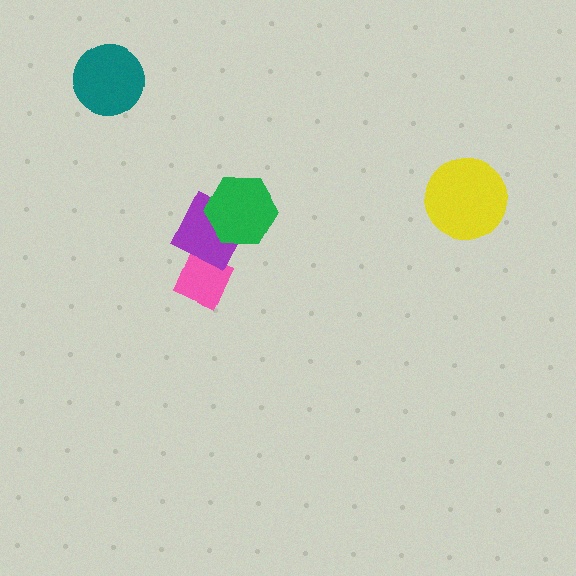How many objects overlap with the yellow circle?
0 objects overlap with the yellow circle.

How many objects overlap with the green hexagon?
1 object overlaps with the green hexagon.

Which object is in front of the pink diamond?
The purple square is in front of the pink diamond.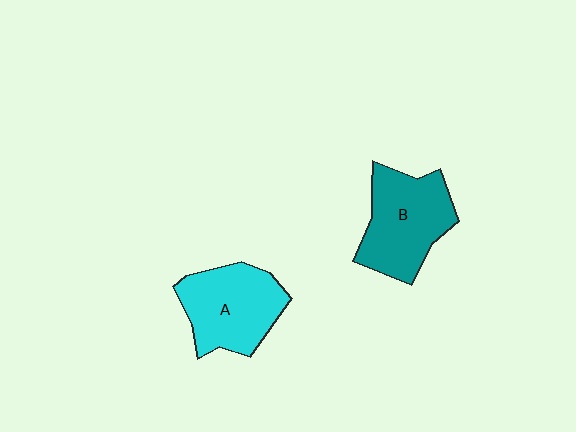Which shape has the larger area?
Shape B (teal).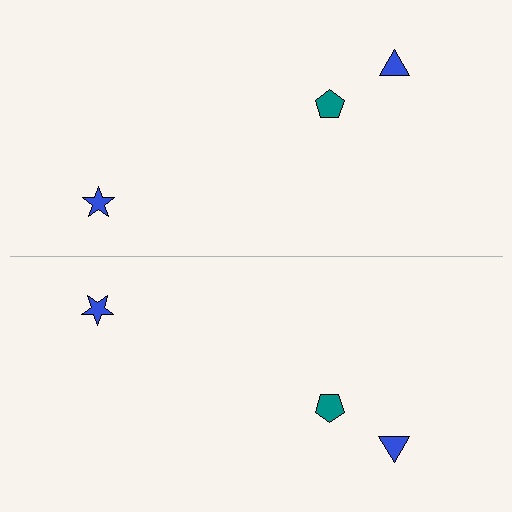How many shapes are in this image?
There are 6 shapes in this image.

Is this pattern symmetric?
Yes, this pattern has bilateral (reflection) symmetry.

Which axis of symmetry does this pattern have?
The pattern has a horizontal axis of symmetry running through the center of the image.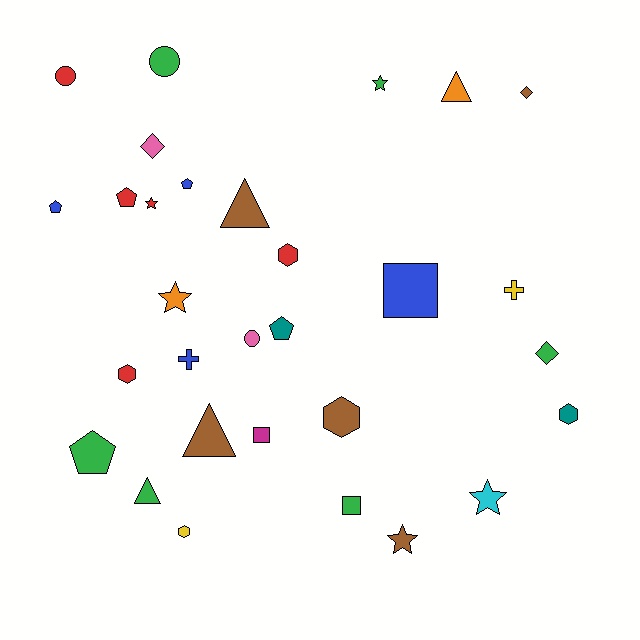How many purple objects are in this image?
There are no purple objects.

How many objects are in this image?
There are 30 objects.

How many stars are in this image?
There are 5 stars.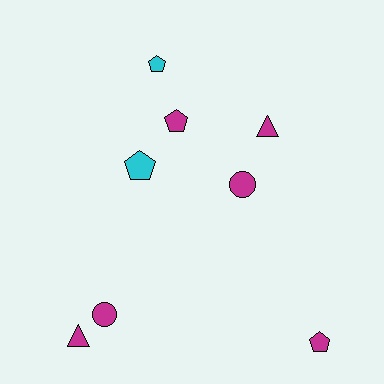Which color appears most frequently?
Magenta, with 6 objects.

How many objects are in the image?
There are 8 objects.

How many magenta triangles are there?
There are 2 magenta triangles.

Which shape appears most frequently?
Pentagon, with 4 objects.